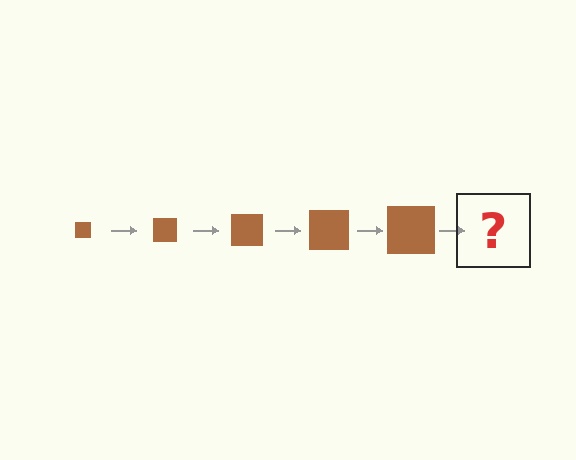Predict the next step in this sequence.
The next step is a brown square, larger than the previous one.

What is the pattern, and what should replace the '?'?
The pattern is that the square gets progressively larger each step. The '?' should be a brown square, larger than the previous one.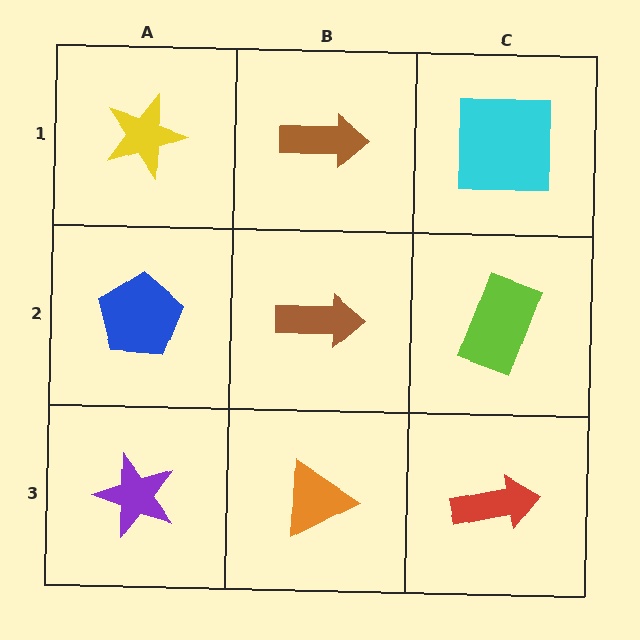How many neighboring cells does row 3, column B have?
3.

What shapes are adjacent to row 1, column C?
A lime rectangle (row 2, column C), a brown arrow (row 1, column B).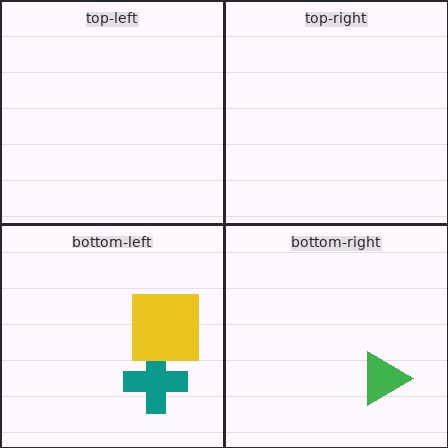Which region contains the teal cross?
The bottom-left region.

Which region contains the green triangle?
The bottom-right region.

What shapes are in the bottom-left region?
The teal cross, the yellow square.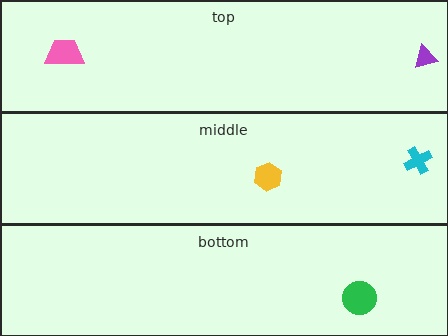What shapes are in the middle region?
The cyan cross, the yellow hexagon.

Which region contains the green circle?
The bottom region.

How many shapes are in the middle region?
2.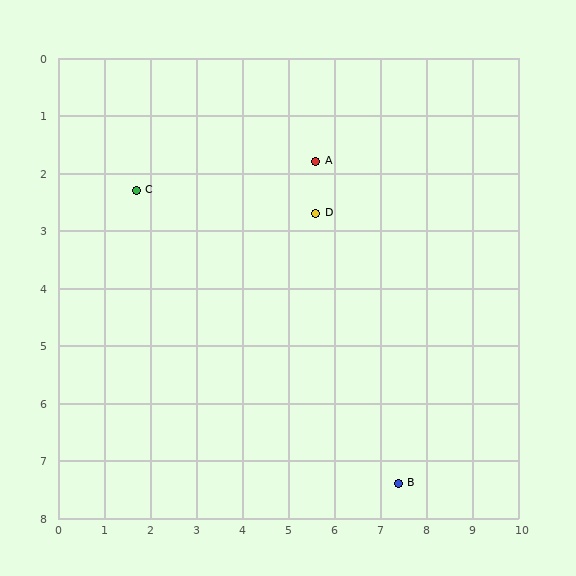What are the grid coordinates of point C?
Point C is at approximately (1.7, 2.3).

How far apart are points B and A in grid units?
Points B and A are about 5.9 grid units apart.